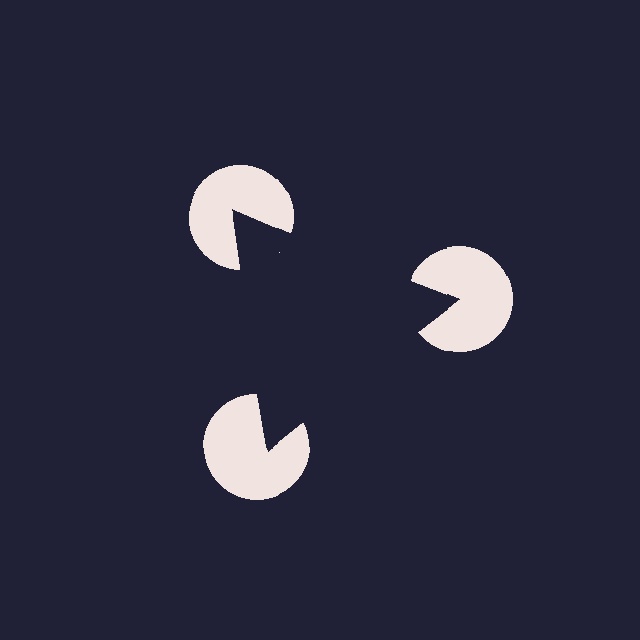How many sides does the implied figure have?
3 sides.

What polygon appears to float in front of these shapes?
An illusory triangle — its edges are inferred from the aligned wedge cuts in the pac-man discs, not physically drawn.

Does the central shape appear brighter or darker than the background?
It typically appears slightly darker than the background, even though no actual brightness change is drawn.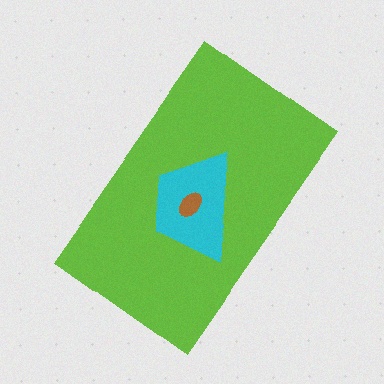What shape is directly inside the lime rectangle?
The cyan trapezoid.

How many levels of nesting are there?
3.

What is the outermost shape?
The lime rectangle.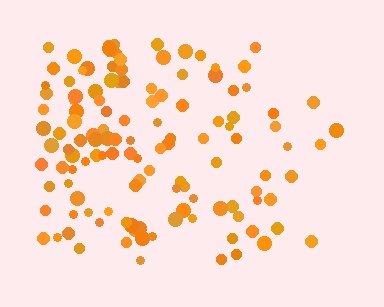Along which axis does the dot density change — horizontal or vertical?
Horizontal.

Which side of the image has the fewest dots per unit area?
The right.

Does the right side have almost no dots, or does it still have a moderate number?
Still a moderate number, just noticeably fewer than the left.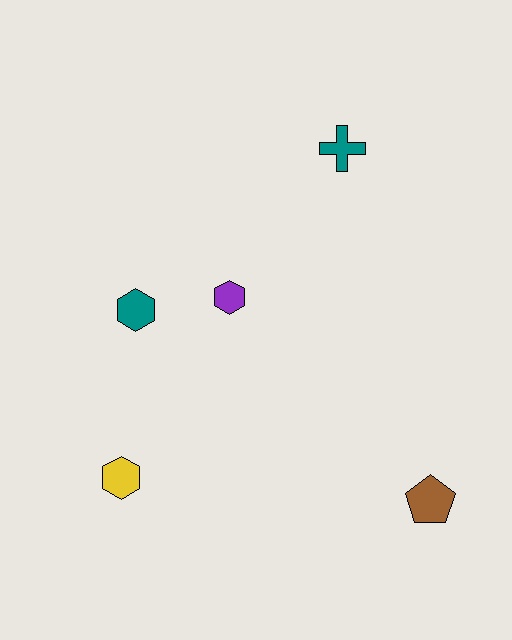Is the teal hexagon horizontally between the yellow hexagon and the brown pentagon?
Yes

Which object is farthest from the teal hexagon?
The brown pentagon is farthest from the teal hexagon.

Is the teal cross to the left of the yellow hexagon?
No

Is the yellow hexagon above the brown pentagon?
Yes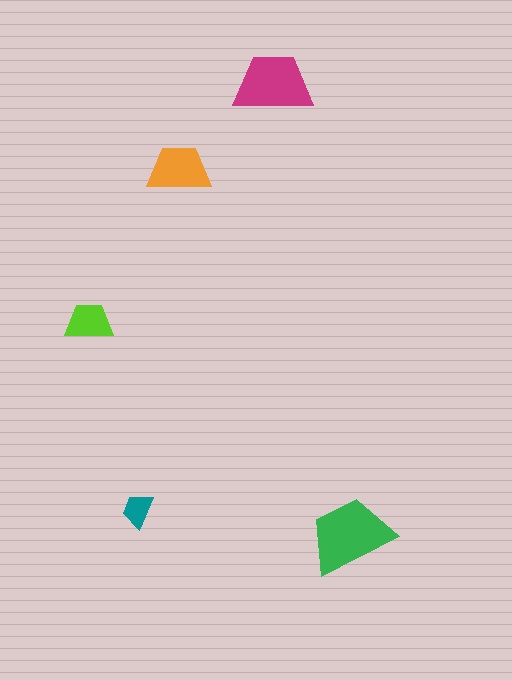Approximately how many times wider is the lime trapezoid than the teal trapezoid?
About 1.5 times wider.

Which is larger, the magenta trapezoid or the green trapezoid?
The green one.